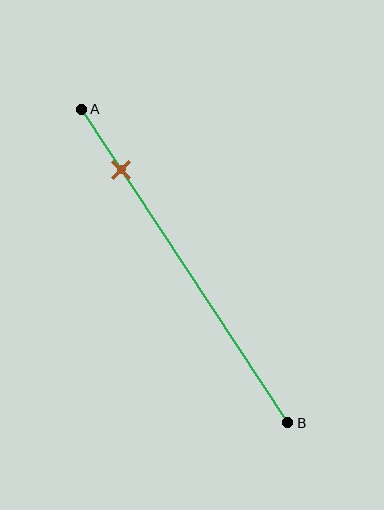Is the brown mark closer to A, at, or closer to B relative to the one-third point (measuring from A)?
The brown mark is closer to point A than the one-third point of segment AB.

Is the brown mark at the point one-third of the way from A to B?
No, the mark is at about 20% from A, not at the 33% one-third point.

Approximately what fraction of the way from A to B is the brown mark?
The brown mark is approximately 20% of the way from A to B.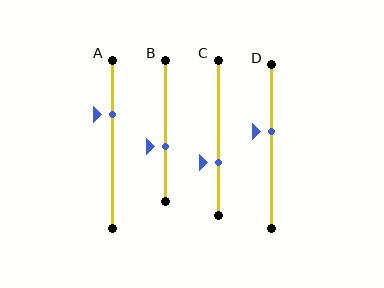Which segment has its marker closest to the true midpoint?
Segment D has its marker closest to the true midpoint.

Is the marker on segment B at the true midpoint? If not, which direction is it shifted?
No, the marker on segment B is shifted downward by about 11% of the segment length.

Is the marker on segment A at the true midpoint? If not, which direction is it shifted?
No, the marker on segment A is shifted upward by about 17% of the segment length.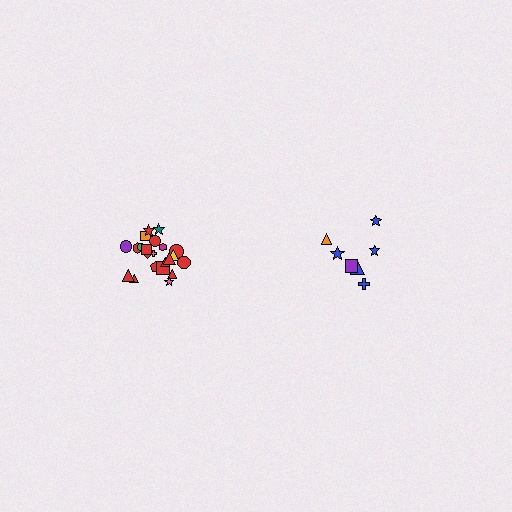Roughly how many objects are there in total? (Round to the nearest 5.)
Roughly 30 objects in total.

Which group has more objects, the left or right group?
The left group.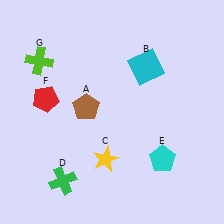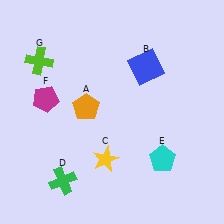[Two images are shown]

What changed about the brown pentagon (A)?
In Image 1, A is brown. In Image 2, it changed to orange.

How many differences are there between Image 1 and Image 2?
There are 3 differences between the two images.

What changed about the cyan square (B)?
In Image 1, B is cyan. In Image 2, it changed to blue.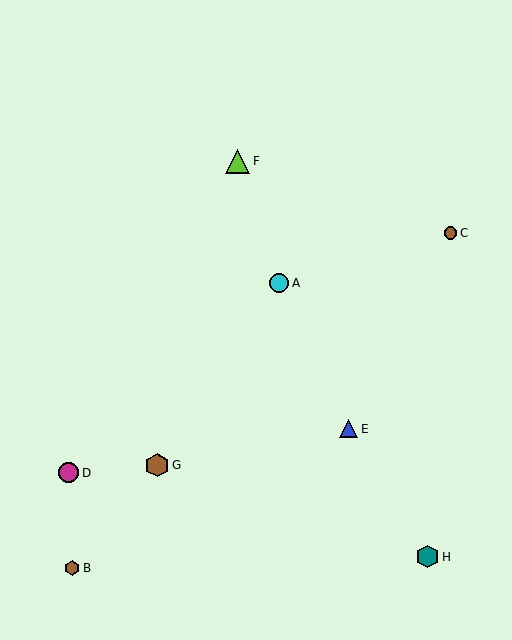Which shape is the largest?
The lime triangle (labeled F) is the largest.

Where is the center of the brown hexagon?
The center of the brown hexagon is at (72, 568).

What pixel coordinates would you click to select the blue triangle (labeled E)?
Click at (349, 429) to select the blue triangle E.